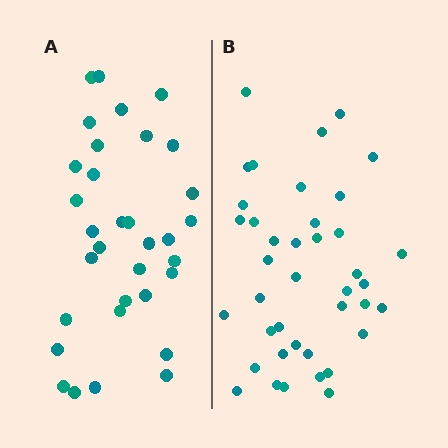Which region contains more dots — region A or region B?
Region B (the right region) has more dots.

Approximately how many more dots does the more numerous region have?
Region B has roughly 8 or so more dots than region A.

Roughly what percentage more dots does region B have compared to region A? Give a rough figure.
About 20% more.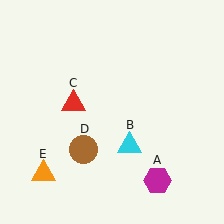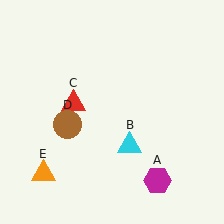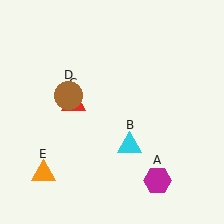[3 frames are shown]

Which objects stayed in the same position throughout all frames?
Magenta hexagon (object A) and cyan triangle (object B) and red triangle (object C) and orange triangle (object E) remained stationary.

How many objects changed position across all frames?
1 object changed position: brown circle (object D).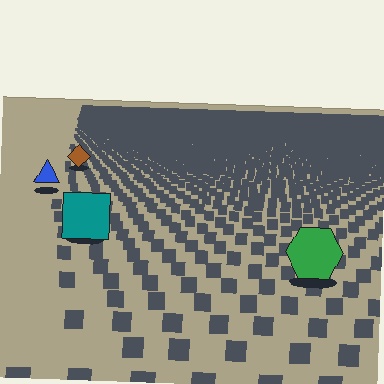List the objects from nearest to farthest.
From nearest to farthest: the green hexagon, the teal square, the blue triangle, the brown diamond.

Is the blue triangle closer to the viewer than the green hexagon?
No. The green hexagon is closer — you can tell from the texture gradient: the ground texture is coarser near it.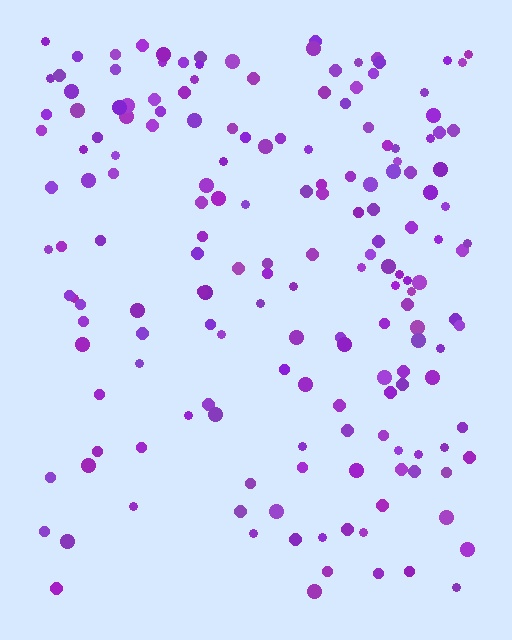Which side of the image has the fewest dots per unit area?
The bottom.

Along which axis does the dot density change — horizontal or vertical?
Vertical.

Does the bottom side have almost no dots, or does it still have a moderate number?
Still a moderate number, just noticeably fewer than the top.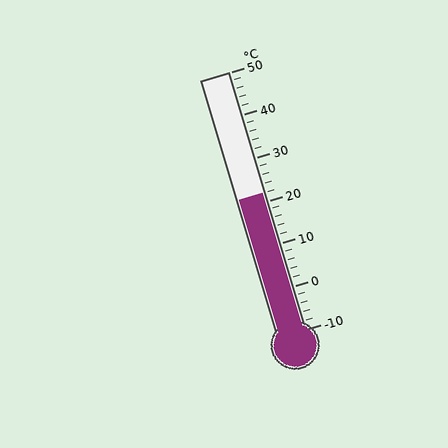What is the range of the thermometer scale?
The thermometer scale ranges from -10°C to 50°C.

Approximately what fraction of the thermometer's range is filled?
The thermometer is filled to approximately 55% of its range.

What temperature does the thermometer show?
The thermometer shows approximately 22°C.